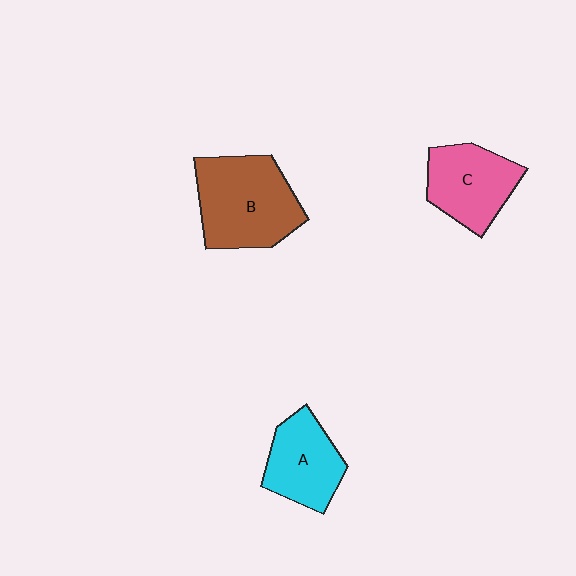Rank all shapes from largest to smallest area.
From largest to smallest: B (brown), C (pink), A (cyan).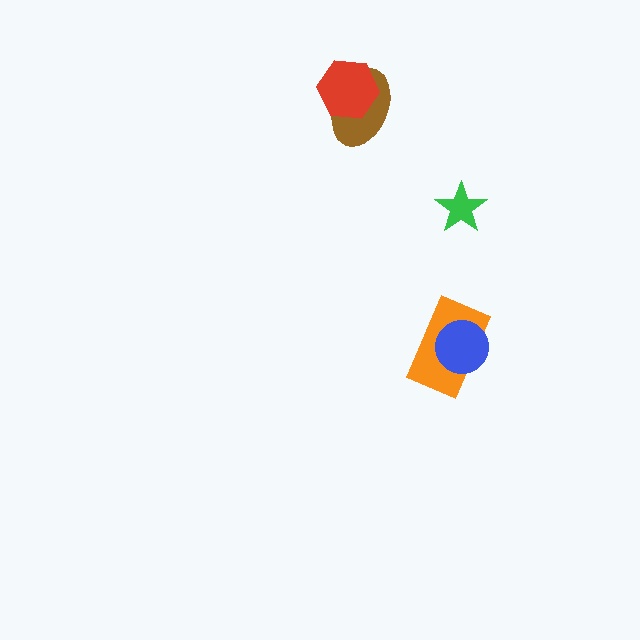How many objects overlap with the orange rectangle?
1 object overlaps with the orange rectangle.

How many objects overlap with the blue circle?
1 object overlaps with the blue circle.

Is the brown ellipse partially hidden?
Yes, it is partially covered by another shape.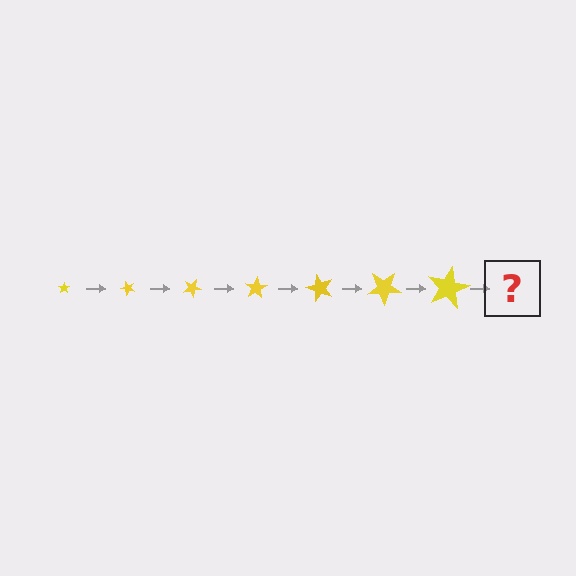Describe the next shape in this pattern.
It should be a star, larger than the previous one and rotated 350 degrees from the start.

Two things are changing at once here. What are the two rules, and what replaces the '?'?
The two rules are that the star grows larger each step and it rotates 50 degrees each step. The '?' should be a star, larger than the previous one and rotated 350 degrees from the start.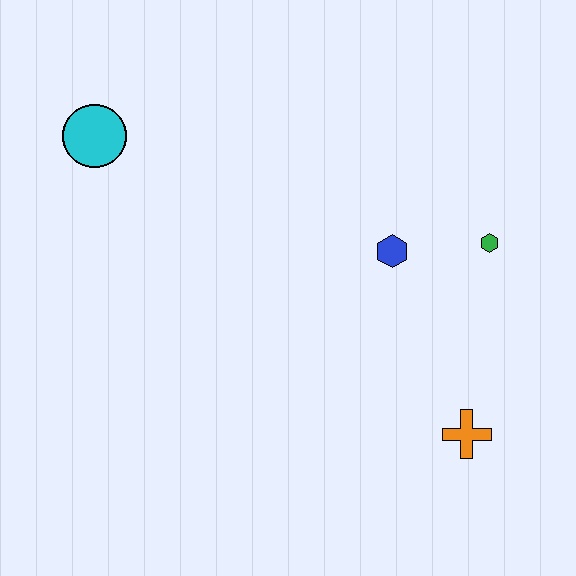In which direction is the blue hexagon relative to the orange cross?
The blue hexagon is above the orange cross.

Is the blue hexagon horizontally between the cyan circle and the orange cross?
Yes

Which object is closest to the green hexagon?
The blue hexagon is closest to the green hexagon.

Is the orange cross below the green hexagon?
Yes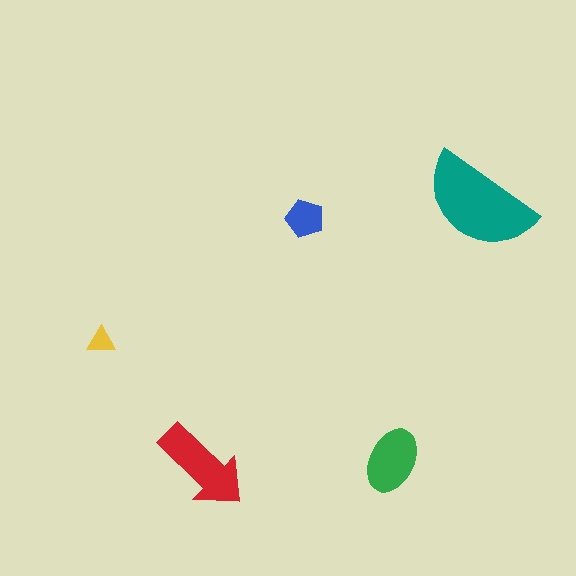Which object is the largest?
The teal semicircle.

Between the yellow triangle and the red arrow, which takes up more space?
The red arrow.